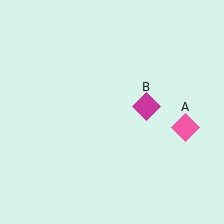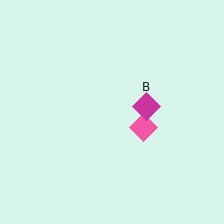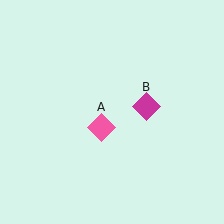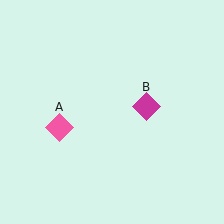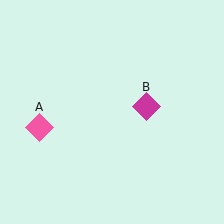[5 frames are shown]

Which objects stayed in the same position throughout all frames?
Magenta diamond (object B) remained stationary.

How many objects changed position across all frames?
1 object changed position: pink diamond (object A).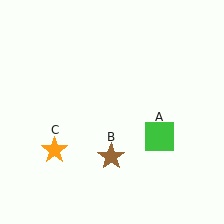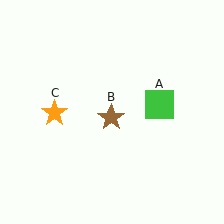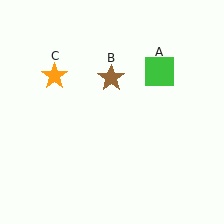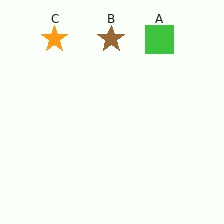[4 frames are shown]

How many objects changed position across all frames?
3 objects changed position: green square (object A), brown star (object B), orange star (object C).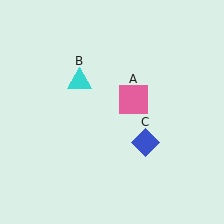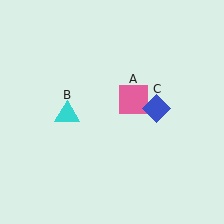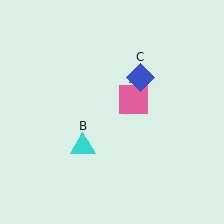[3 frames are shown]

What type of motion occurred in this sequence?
The cyan triangle (object B), blue diamond (object C) rotated counterclockwise around the center of the scene.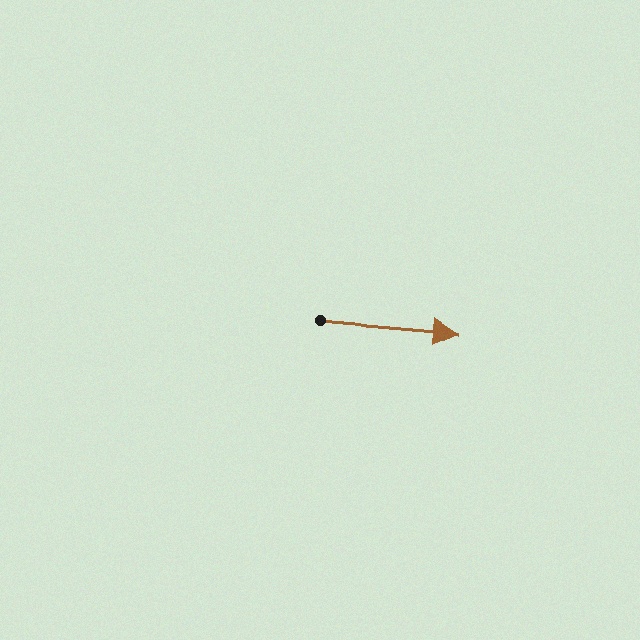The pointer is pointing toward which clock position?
Roughly 3 o'clock.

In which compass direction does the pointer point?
East.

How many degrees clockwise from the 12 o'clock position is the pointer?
Approximately 95 degrees.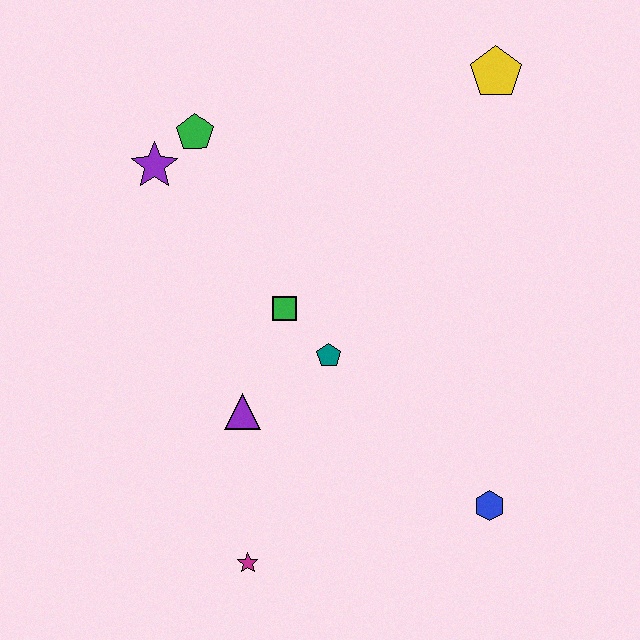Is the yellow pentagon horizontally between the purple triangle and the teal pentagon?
No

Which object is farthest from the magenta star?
The yellow pentagon is farthest from the magenta star.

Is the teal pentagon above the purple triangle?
Yes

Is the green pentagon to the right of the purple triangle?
No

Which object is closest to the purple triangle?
The teal pentagon is closest to the purple triangle.